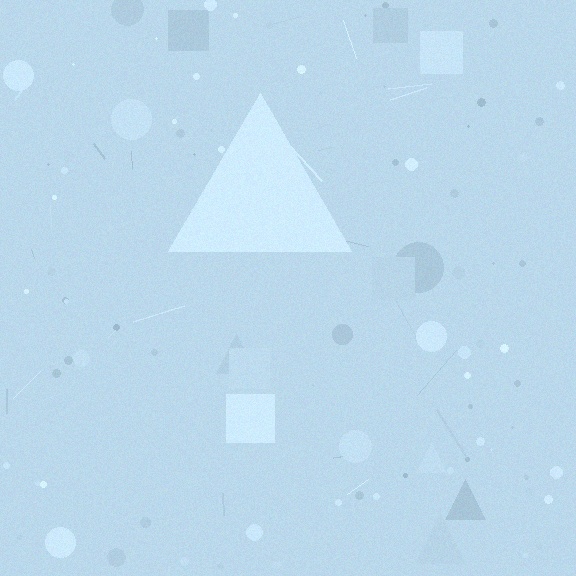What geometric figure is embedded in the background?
A triangle is embedded in the background.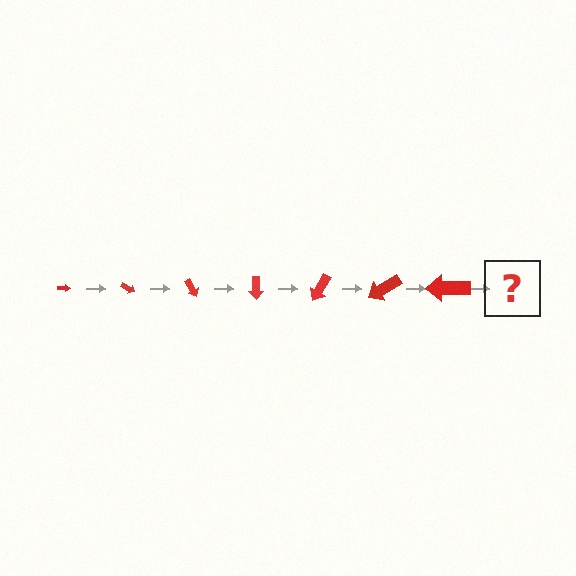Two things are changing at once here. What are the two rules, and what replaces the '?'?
The two rules are that the arrow grows larger each step and it rotates 30 degrees each step. The '?' should be an arrow, larger than the previous one and rotated 210 degrees from the start.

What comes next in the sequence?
The next element should be an arrow, larger than the previous one and rotated 210 degrees from the start.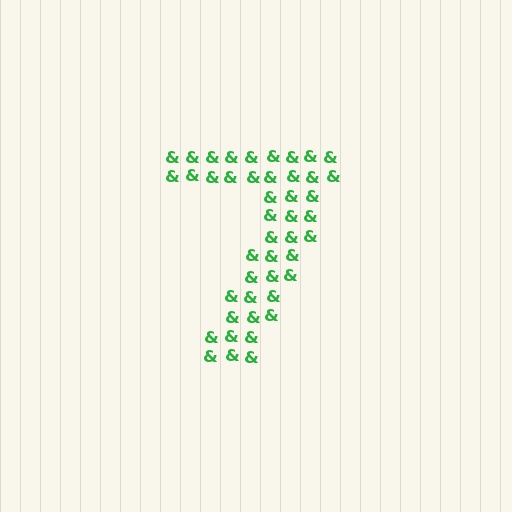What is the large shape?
The large shape is the digit 7.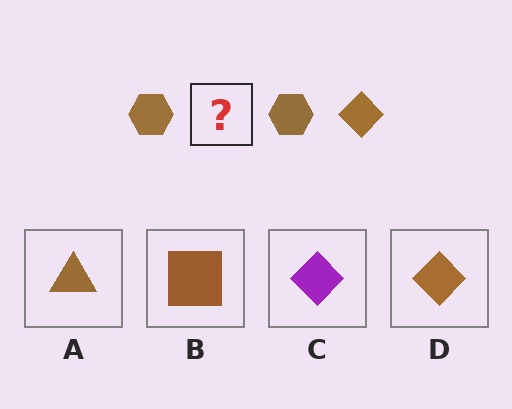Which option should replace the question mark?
Option D.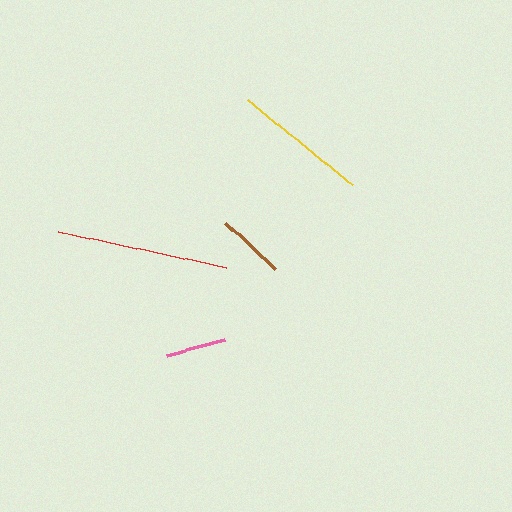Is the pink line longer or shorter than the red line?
The red line is longer than the pink line.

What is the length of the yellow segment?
The yellow segment is approximately 134 pixels long.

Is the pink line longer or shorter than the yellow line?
The yellow line is longer than the pink line.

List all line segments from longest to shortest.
From longest to shortest: red, yellow, brown, pink.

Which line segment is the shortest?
The pink line is the shortest at approximately 61 pixels.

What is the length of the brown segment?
The brown segment is approximately 68 pixels long.